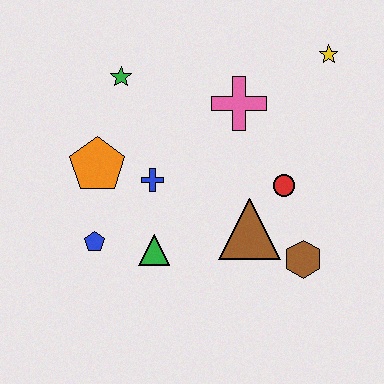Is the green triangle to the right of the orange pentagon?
Yes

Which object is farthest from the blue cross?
The yellow star is farthest from the blue cross.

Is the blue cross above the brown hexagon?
Yes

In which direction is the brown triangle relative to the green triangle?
The brown triangle is to the right of the green triangle.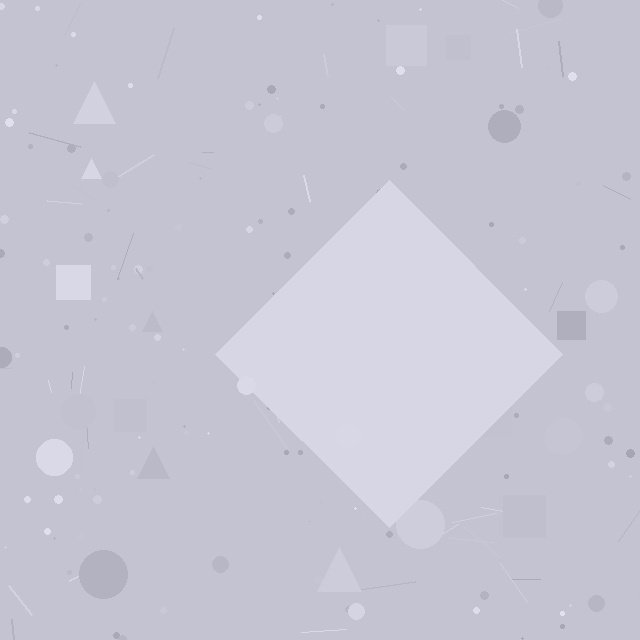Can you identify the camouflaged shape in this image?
The camouflaged shape is a diamond.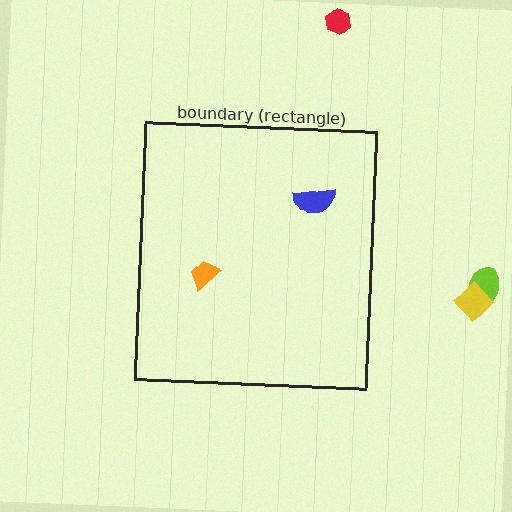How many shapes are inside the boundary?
2 inside, 3 outside.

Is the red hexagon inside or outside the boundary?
Outside.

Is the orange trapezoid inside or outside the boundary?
Inside.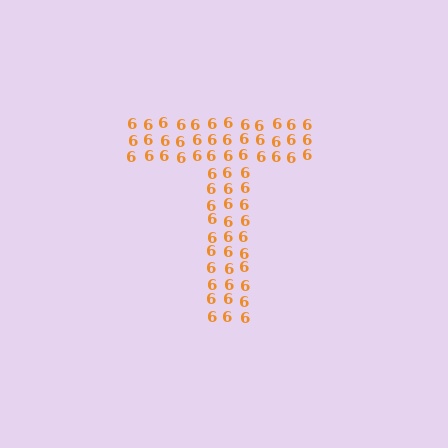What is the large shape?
The large shape is the letter T.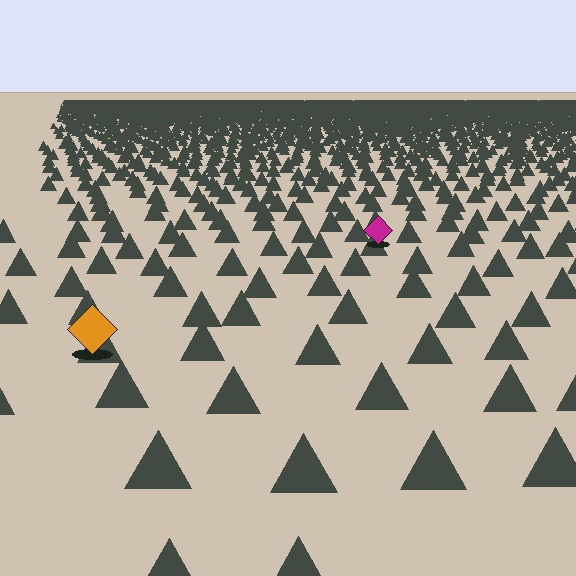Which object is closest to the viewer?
The orange diamond is closest. The texture marks near it are larger and more spread out.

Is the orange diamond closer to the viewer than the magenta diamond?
Yes. The orange diamond is closer — you can tell from the texture gradient: the ground texture is coarser near it.